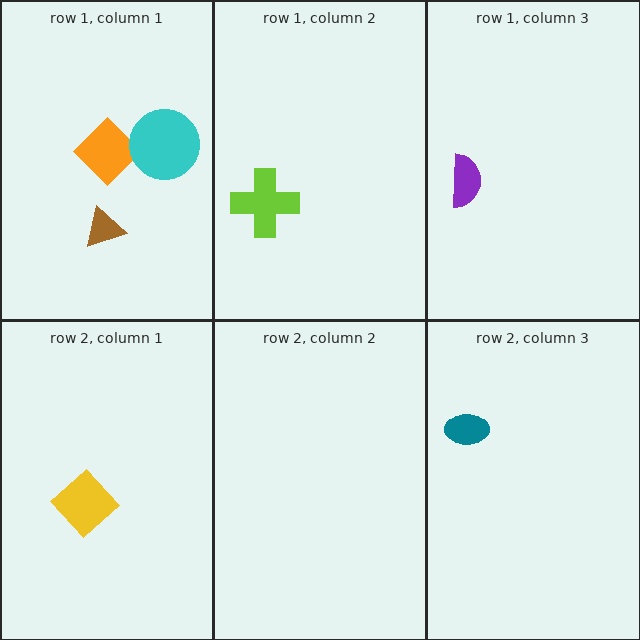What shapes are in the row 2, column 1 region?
The yellow diamond.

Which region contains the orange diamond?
The row 1, column 1 region.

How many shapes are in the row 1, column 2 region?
1.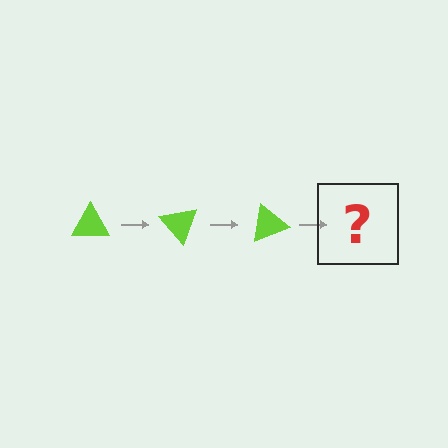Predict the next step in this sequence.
The next step is a lime triangle rotated 150 degrees.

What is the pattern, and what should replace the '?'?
The pattern is that the triangle rotates 50 degrees each step. The '?' should be a lime triangle rotated 150 degrees.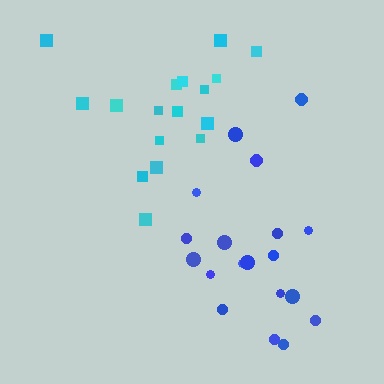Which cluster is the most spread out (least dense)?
Blue.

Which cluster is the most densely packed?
Cyan.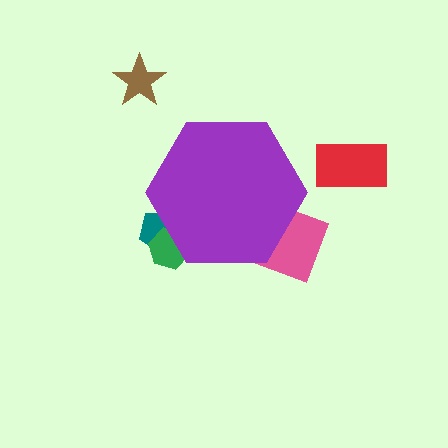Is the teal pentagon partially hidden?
Yes, the teal pentagon is partially hidden behind the purple hexagon.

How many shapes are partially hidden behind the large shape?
3 shapes are partially hidden.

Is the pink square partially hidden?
Yes, the pink square is partially hidden behind the purple hexagon.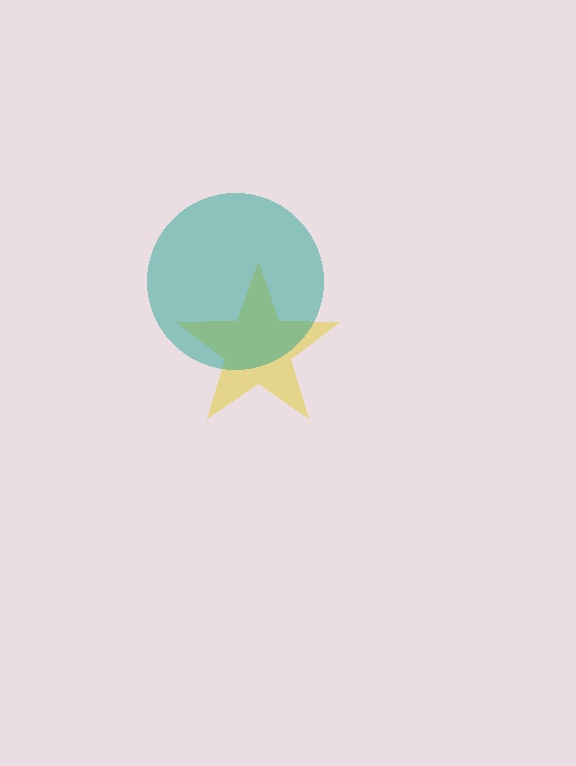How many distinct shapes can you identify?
There are 2 distinct shapes: a yellow star, a teal circle.